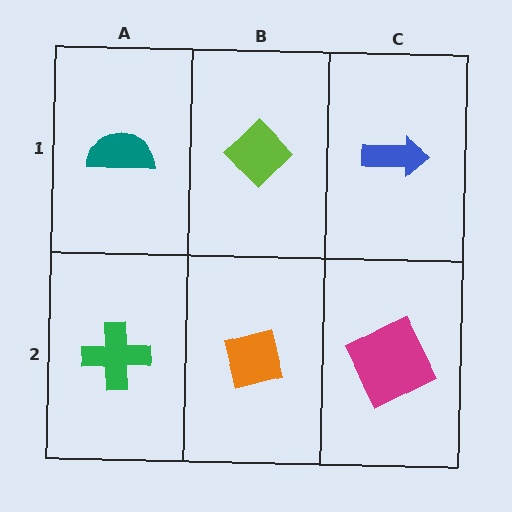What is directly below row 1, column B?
An orange square.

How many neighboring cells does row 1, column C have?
2.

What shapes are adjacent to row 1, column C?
A magenta square (row 2, column C), a lime diamond (row 1, column B).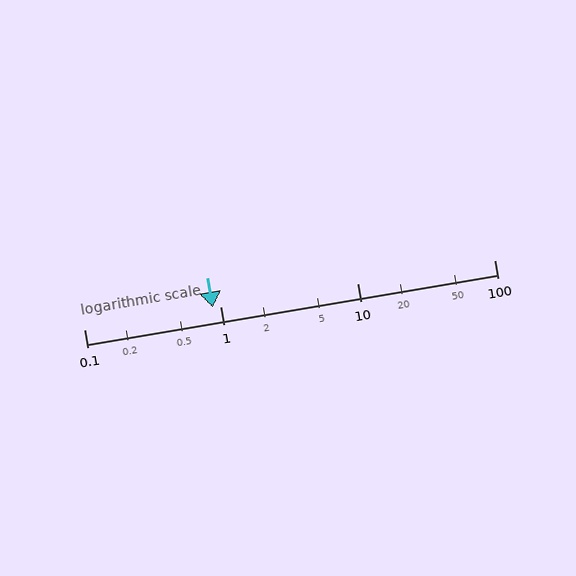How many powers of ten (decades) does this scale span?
The scale spans 3 decades, from 0.1 to 100.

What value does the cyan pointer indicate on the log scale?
The pointer indicates approximately 0.88.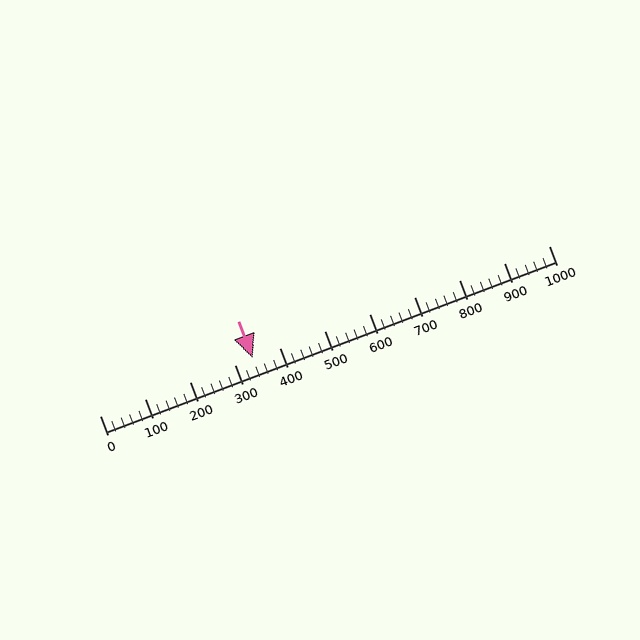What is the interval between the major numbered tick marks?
The major tick marks are spaced 100 units apart.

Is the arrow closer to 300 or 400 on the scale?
The arrow is closer to 300.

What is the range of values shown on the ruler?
The ruler shows values from 0 to 1000.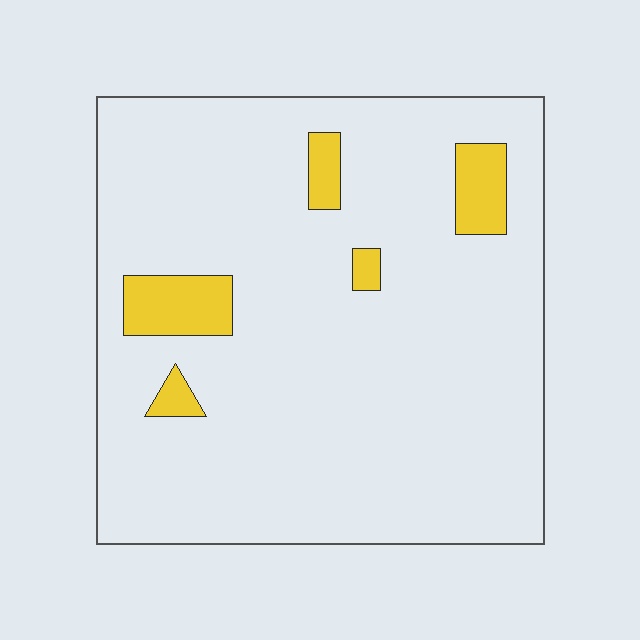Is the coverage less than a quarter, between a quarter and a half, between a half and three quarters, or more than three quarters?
Less than a quarter.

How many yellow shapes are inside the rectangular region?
5.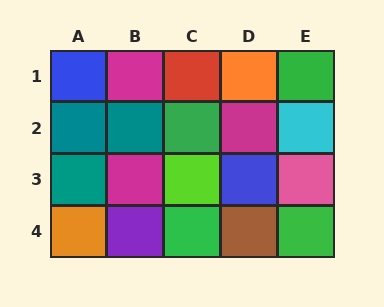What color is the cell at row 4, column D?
Brown.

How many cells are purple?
1 cell is purple.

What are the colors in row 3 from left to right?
Teal, magenta, lime, blue, pink.